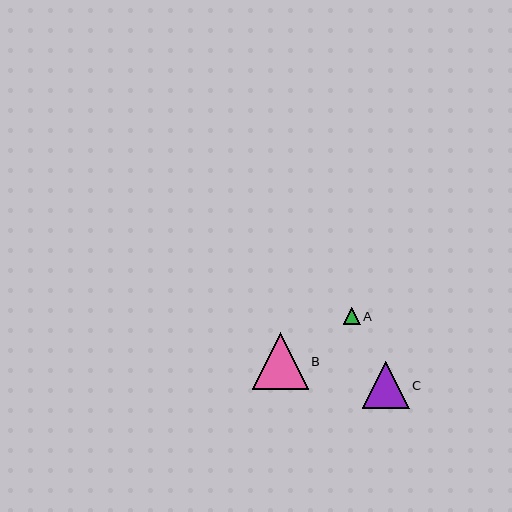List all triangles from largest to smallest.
From largest to smallest: B, C, A.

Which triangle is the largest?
Triangle B is the largest with a size of approximately 56 pixels.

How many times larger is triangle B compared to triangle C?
Triangle B is approximately 1.2 times the size of triangle C.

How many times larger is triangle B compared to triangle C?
Triangle B is approximately 1.2 times the size of triangle C.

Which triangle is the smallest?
Triangle A is the smallest with a size of approximately 17 pixels.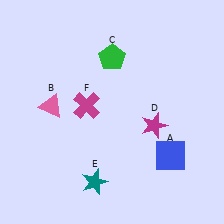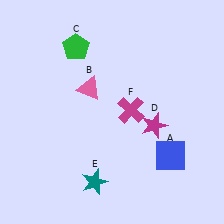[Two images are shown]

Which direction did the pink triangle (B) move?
The pink triangle (B) moved right.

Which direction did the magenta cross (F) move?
The magenta cross (F) moved right.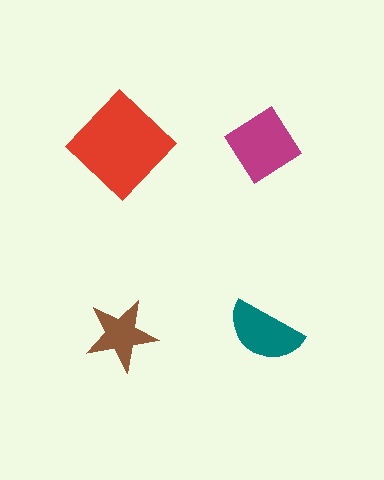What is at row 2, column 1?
A brown star.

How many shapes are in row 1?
2 shapes.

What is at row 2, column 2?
A teal semicircle.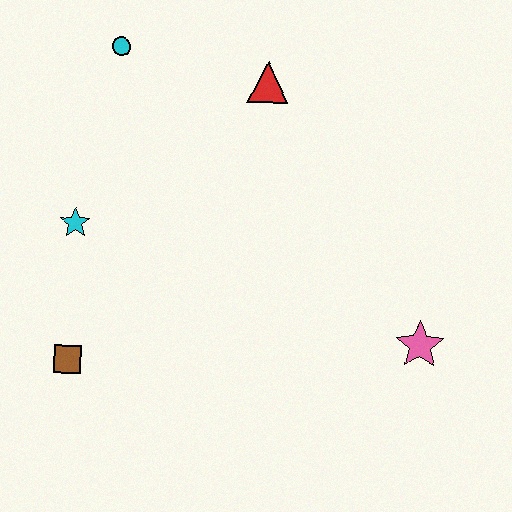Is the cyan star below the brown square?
No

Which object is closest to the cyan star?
The brown square is closest to the cyan star.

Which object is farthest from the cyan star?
The pink star is farthest from the cyan star.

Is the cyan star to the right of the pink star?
No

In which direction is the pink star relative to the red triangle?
The pink star is below the red triangle.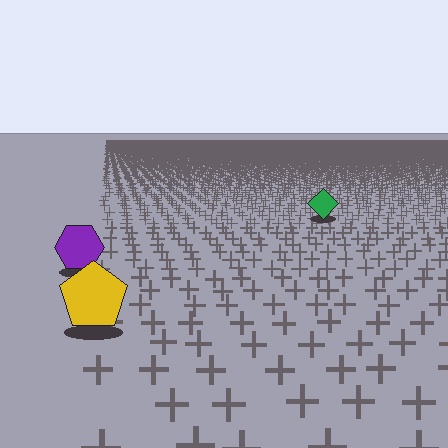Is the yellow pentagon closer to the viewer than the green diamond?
Yes. The yellow pentagon is closer — you can tell from the texture gradient: the ground texture is coarser near it.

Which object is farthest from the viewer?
The green diamond is farthest from the viewer. It appears smaller and the ground texture around it is denser.